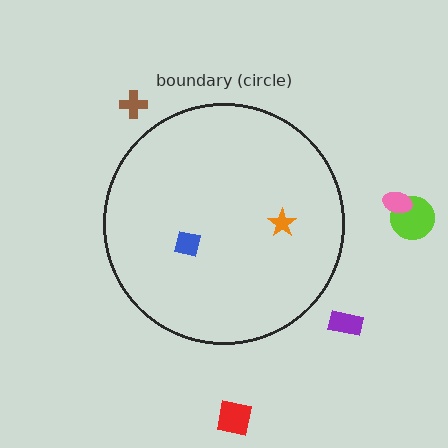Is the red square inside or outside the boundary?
Outside.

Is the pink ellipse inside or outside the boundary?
Outside.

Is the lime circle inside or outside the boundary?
Outside.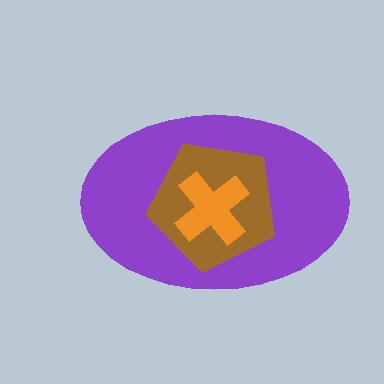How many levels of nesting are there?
3.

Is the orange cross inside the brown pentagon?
Yes.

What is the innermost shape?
The orange cross.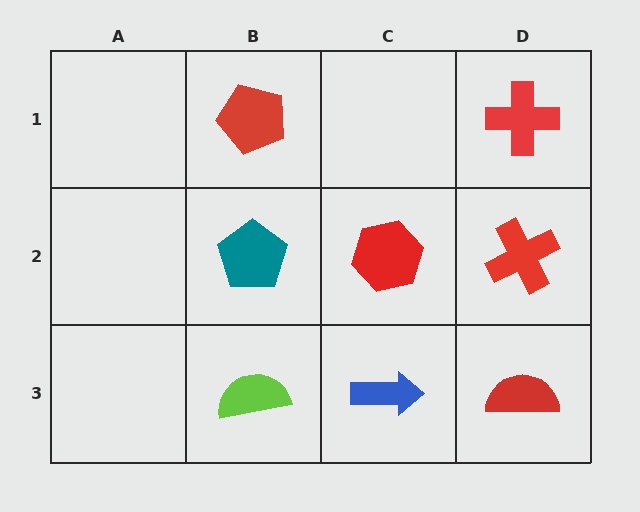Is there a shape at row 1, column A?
No, that cell is empty.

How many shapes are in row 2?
3 shapes.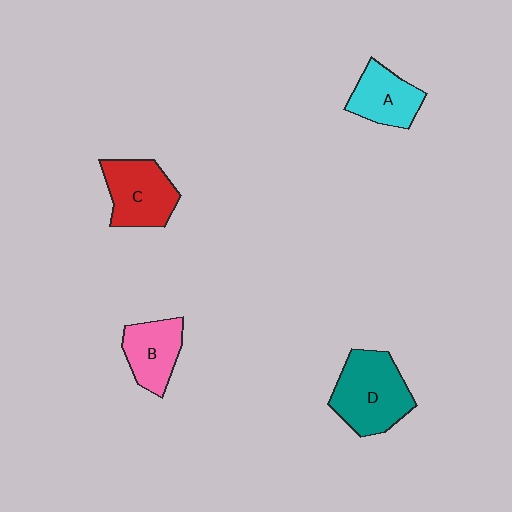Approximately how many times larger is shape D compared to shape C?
Approximately 1.2 times.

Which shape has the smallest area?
Shape A (cyan).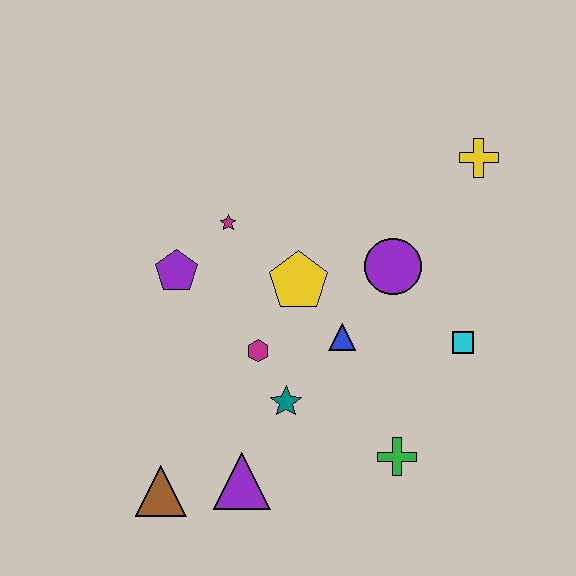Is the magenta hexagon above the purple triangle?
Yes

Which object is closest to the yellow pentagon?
The blue triangle is closest to the yellow pentagon.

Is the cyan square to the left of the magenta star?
No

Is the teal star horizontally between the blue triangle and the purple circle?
No